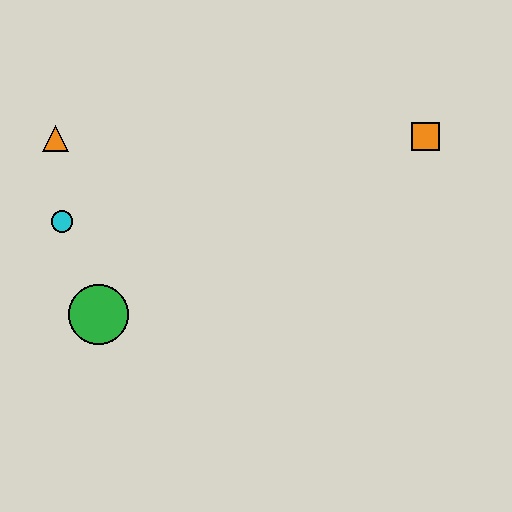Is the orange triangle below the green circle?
No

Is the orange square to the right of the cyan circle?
Yes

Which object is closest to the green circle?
The cyan circle is closest to the green circle.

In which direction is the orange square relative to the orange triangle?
The orange square is to the right of the orange triangle.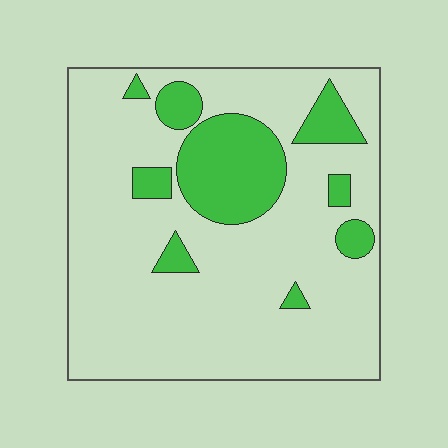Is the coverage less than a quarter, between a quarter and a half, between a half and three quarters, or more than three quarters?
Less than a quarter.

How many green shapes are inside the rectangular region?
9.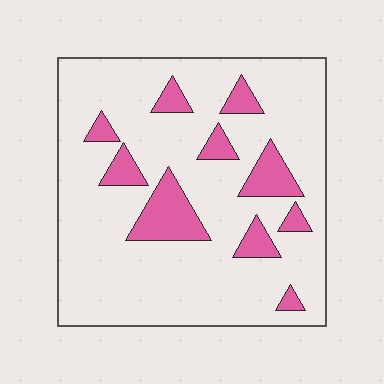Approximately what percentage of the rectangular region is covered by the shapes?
Approximately 15%.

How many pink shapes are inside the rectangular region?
10.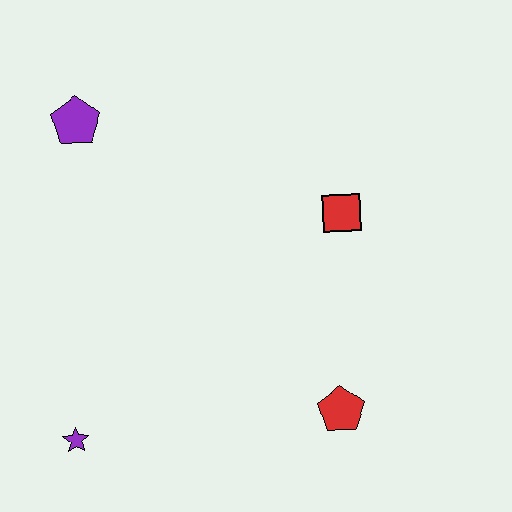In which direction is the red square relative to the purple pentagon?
The red square is to the right of the purple pentagon.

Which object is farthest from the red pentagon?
The purple pentagon is farthest from the red pentagon.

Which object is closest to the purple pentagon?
The red square is closest to the purple pentagon.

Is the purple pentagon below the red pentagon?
No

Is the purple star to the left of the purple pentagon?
Yes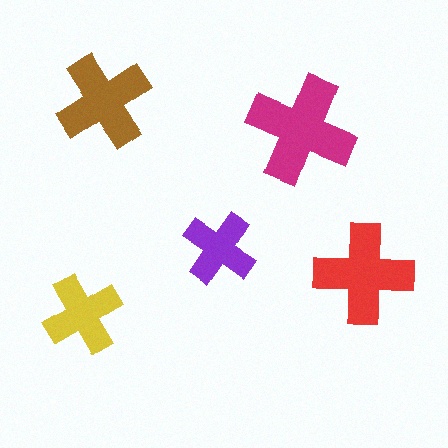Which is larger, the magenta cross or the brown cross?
The magenta one.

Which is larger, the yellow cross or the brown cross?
The brown one.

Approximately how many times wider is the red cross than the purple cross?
About 1.5 times wider.